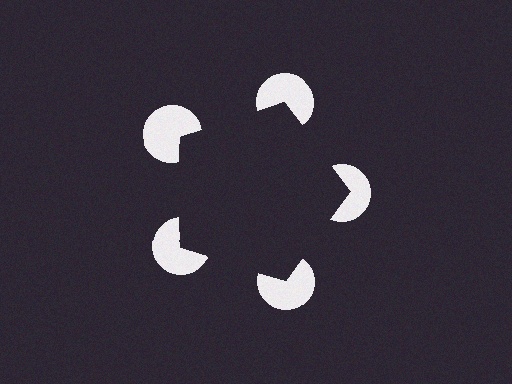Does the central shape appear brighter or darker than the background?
It typically appears slightly darker than the background, even though no actual brightness change is drawn.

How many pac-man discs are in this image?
There are 5 — one at each vertex of the illusory pentagon.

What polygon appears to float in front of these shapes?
An illusory pentagon — its edges are inferred from the aligned wedge cuts in the pac-man discs, not physically drawn.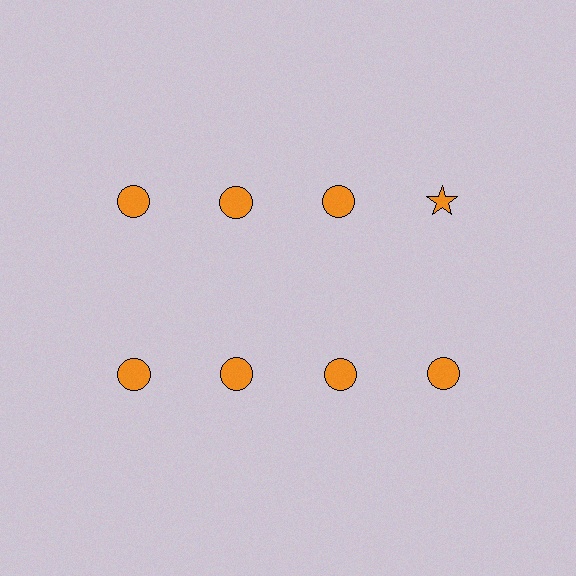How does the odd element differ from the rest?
It has a different shape: star instead of circle.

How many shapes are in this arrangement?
There are 8 shapes arranged in a grid pattern.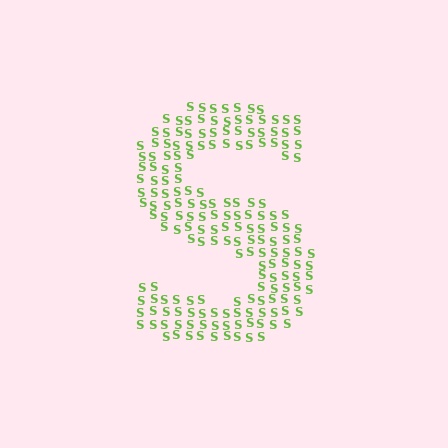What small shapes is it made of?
It is made of small letter S's.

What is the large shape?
The large shape is the letter S.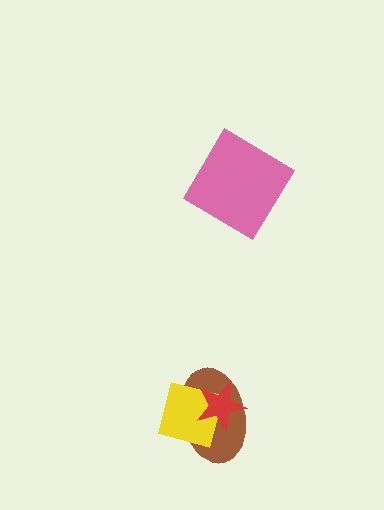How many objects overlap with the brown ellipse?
2 objects overlap with the brown ellipse.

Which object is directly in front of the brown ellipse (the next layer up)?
The yellow square is directly in front of the brown ellipse.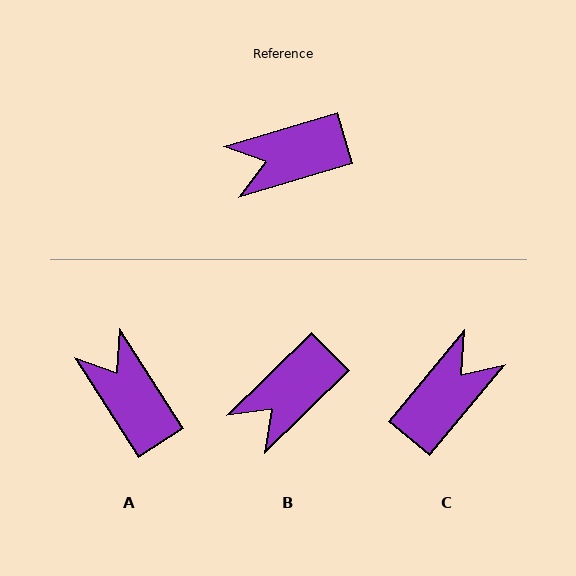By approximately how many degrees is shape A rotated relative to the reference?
Approximately 74 degrees clockwise.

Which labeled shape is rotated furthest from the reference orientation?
C, about 146 degrees away.